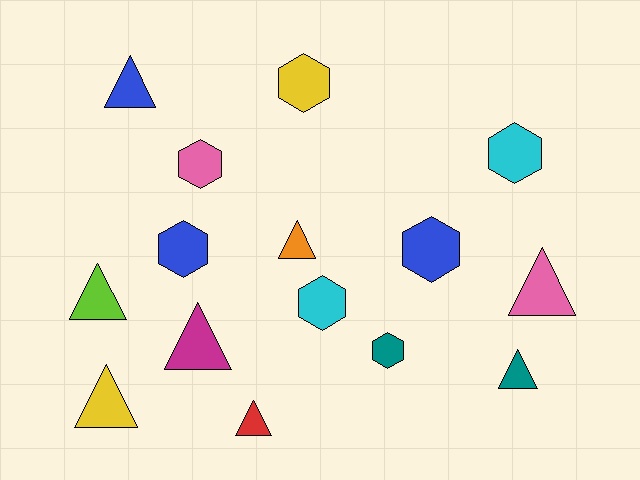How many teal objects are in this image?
There are 2 teal objects.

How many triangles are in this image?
There are 8 triangles.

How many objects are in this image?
There are 15 objects.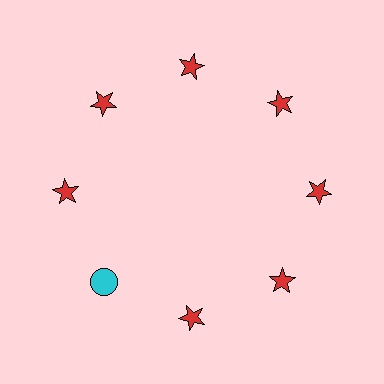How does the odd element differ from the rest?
It differs in both color (cyan instead of red) and shape (circle instead of star).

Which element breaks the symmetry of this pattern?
The cyan circle at roughly the 8 o'clock position breaks the symmetry. All other shapes are red stars.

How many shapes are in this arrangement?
There are 8 shapes arranged in a ring pattern.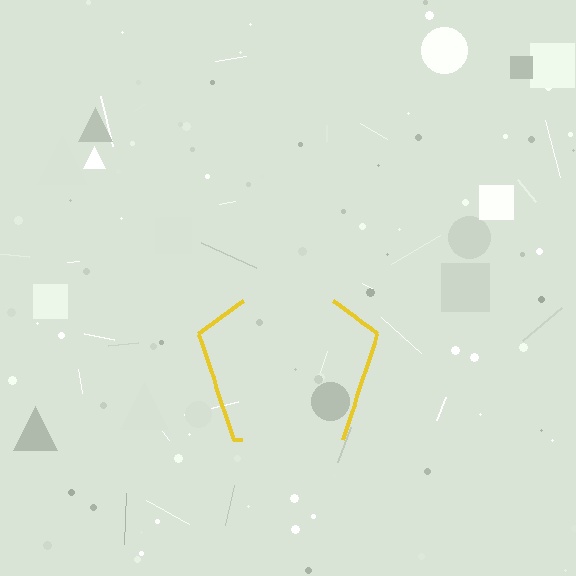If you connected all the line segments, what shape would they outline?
They would outline a pentagon.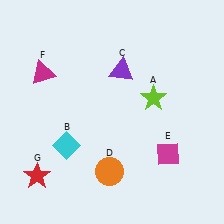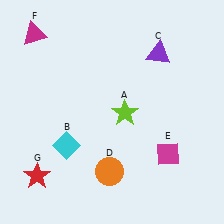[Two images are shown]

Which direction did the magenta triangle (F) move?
The magenta triangle (F) moved up.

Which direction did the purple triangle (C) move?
The purple triangle (C) moved right.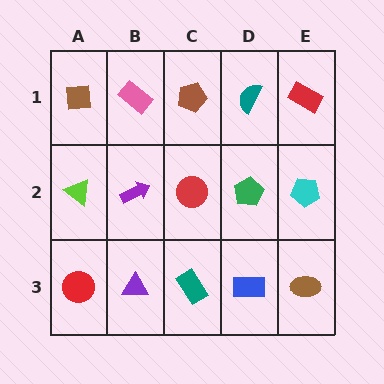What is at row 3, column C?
A teal rectangle.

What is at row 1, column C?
A brown pentagon.